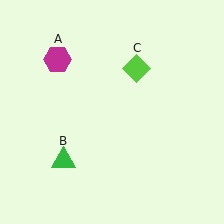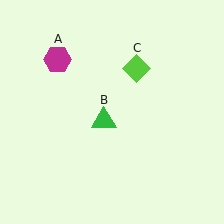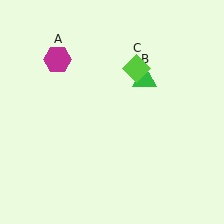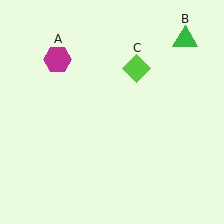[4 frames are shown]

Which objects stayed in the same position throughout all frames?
Magenta hexagon (object A) and lime diamond (object C) remained stationary.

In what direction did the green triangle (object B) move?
The green triangle (object B) moved up and to the right.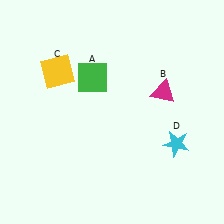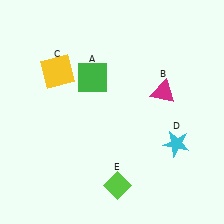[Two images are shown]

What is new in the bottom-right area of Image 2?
A lime diamond (E) was added in the bottom-right area of Image 2.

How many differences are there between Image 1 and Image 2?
There is 1 difference between the two images.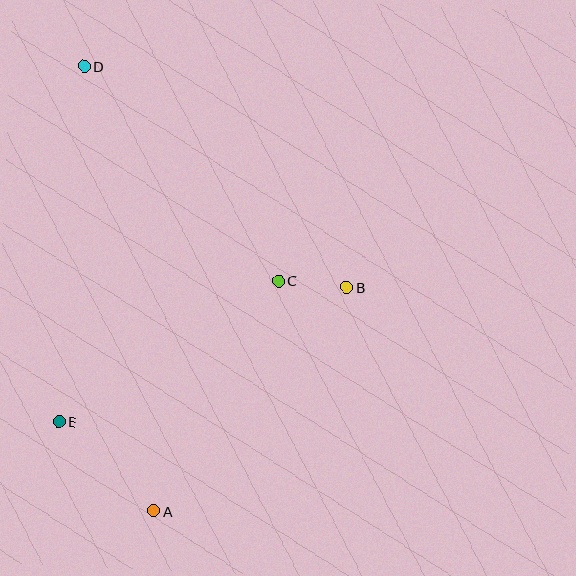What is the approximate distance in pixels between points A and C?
The distance between A and C is approximately 262 pixels.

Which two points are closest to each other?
Points B and C are closest to each other.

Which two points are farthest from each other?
Points A and D are farthest from each other.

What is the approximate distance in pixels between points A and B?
The distance between A and B is approximately 296 pixels.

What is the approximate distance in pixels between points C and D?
The distance between C and D is approximately 290 pixels.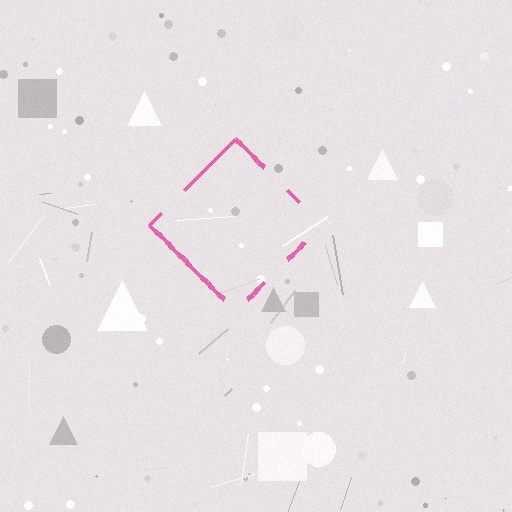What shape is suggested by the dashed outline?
The dashed outline suggests a diamond.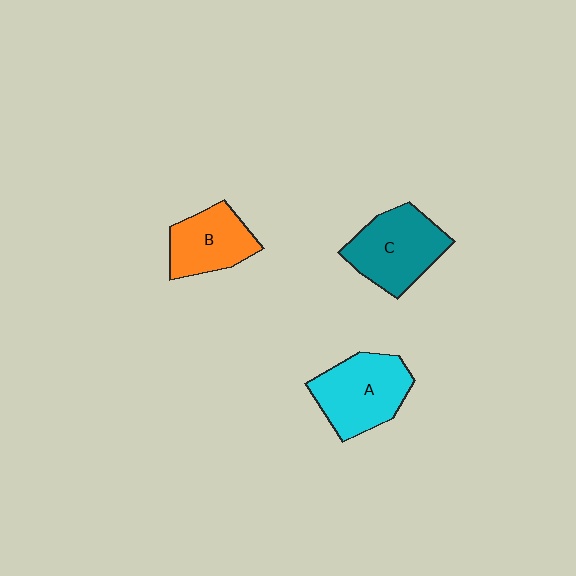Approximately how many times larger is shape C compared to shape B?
Approximately 1.3 times.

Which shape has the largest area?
Shape C (teal).